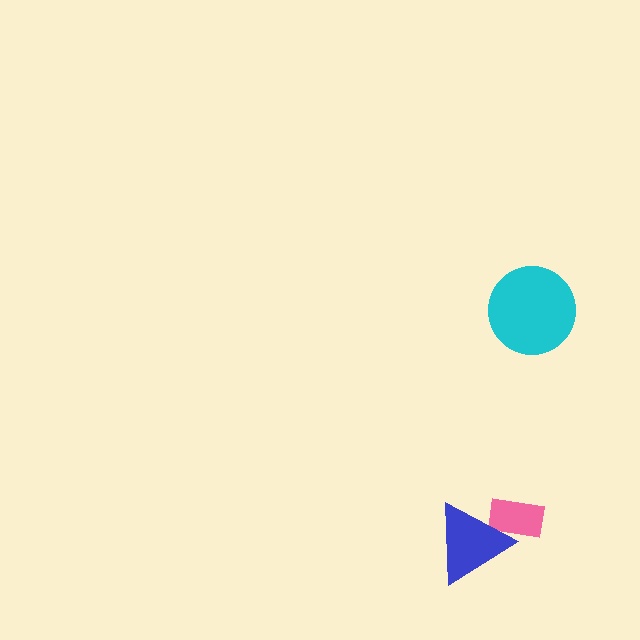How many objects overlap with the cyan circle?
0 objects overlap with the cyan circle.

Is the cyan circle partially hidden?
No, no other shape covers it.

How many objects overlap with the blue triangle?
1 object overlaps with the blue triangle.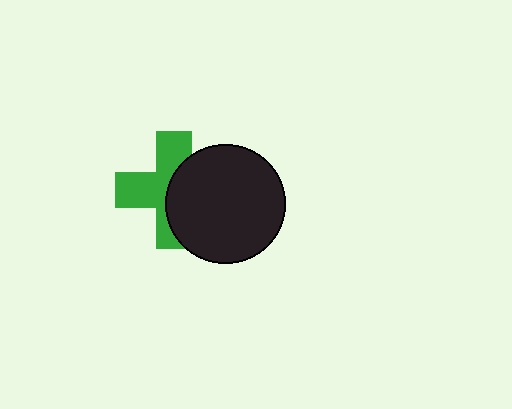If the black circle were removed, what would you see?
You would see the complete green cross.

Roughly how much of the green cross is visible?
About half of it is visible (roughly 54%).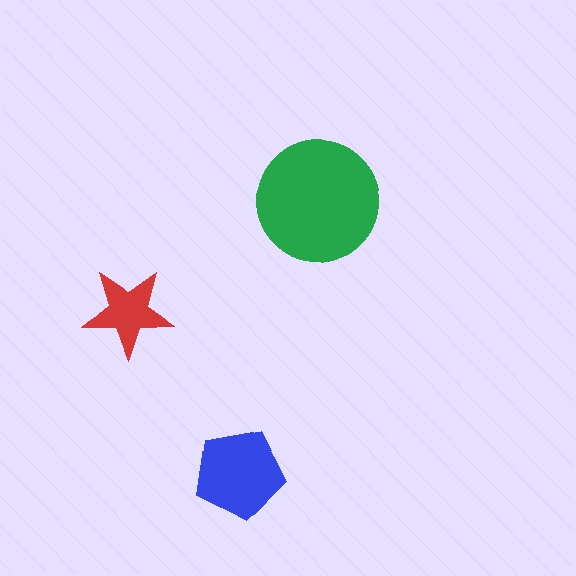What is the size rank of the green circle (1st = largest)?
1st.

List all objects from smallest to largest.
The red star, the blue pentagon, the green circle.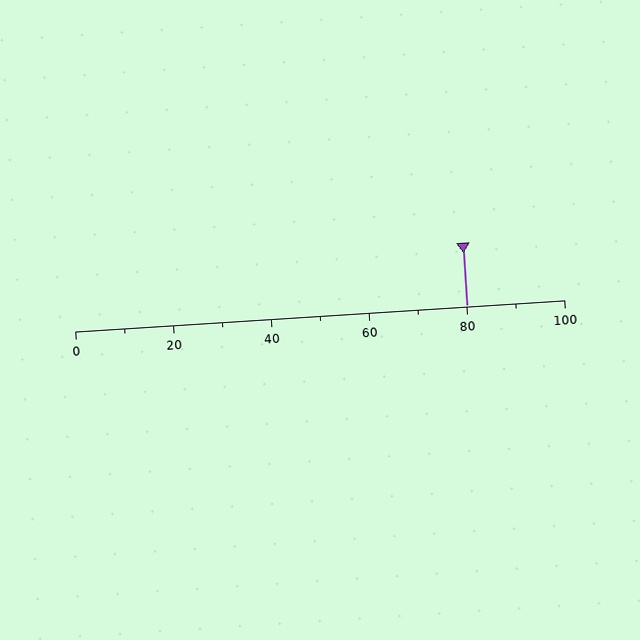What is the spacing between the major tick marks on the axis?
The major ticks are spaced 20 apart.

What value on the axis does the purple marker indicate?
The marker indicates approximately 80.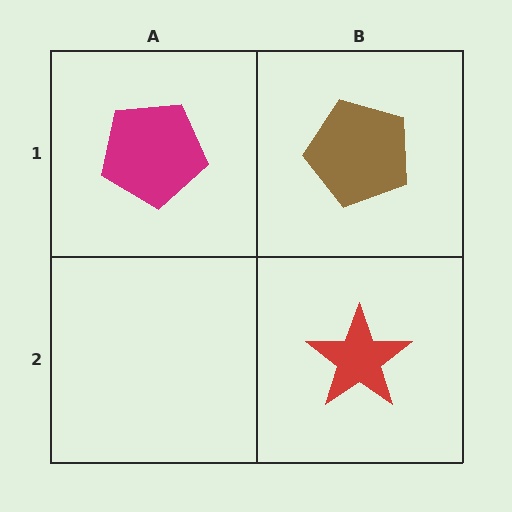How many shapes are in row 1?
2 shapes.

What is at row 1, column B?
A brown pentagon.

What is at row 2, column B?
A red star.